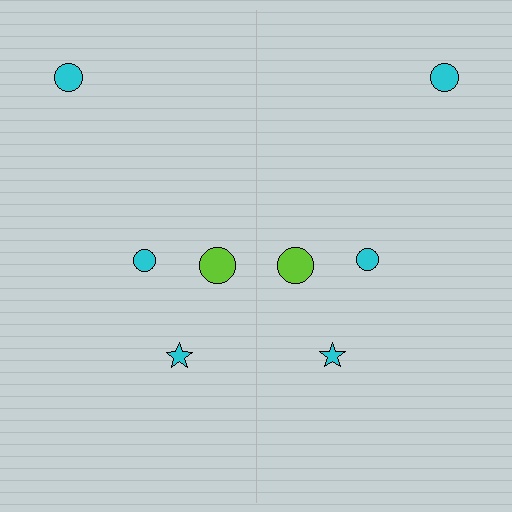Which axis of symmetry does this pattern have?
The pattern has a vertical axis of symmetry running through the center of the image.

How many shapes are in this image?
There are 8 shapes in this image.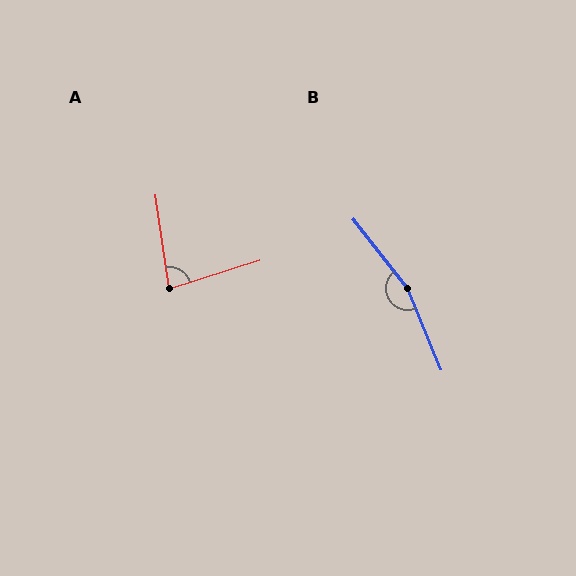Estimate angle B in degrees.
Approximately 164 degrees.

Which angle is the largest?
B, at approximately 164 degrees.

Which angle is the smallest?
A, at approximately 80 degrees.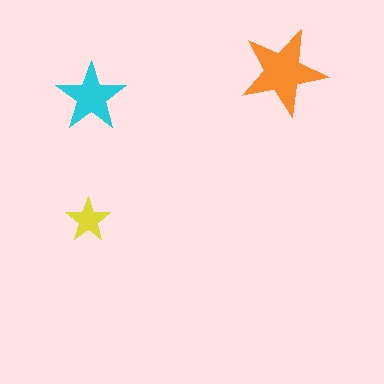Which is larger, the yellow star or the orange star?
The orange one.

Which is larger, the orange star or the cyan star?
The orange one.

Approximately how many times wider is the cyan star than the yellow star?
About 1.5 times wider.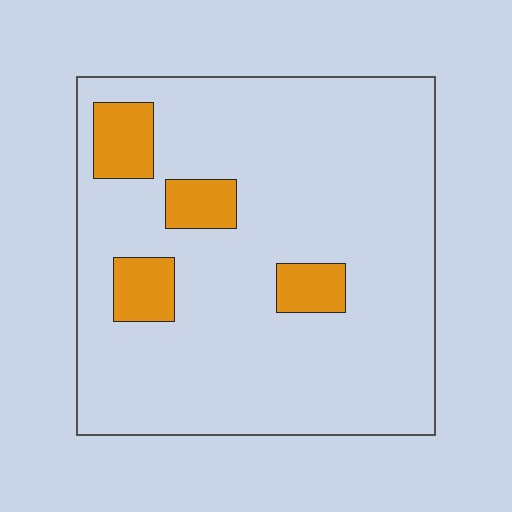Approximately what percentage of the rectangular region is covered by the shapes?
Approximately 10%.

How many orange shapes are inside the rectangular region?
4.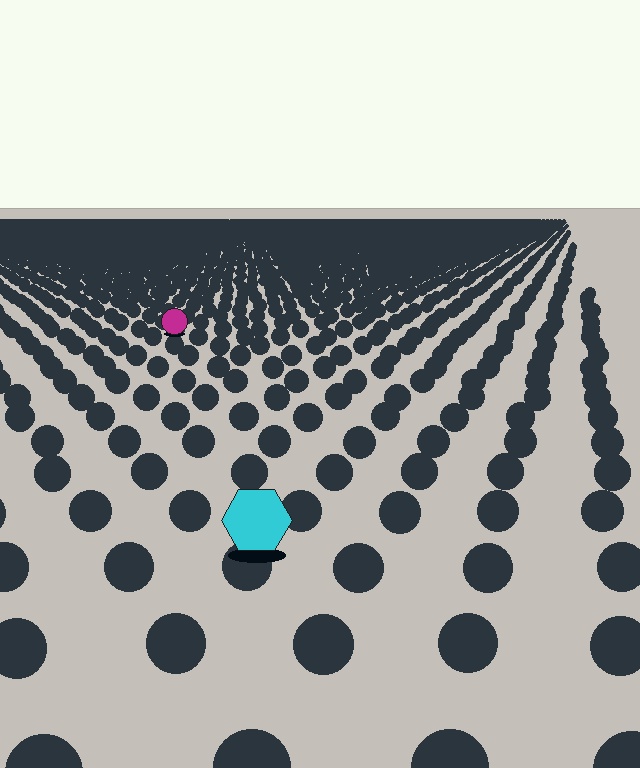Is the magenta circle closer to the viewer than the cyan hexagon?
No. The cyan hexagon is closer — you can tell from the texture gradient: the ground texture is coarser near it.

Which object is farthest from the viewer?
The magenta circle is farthest from the viewer. It appears smaller and the ground texture around it is denser.